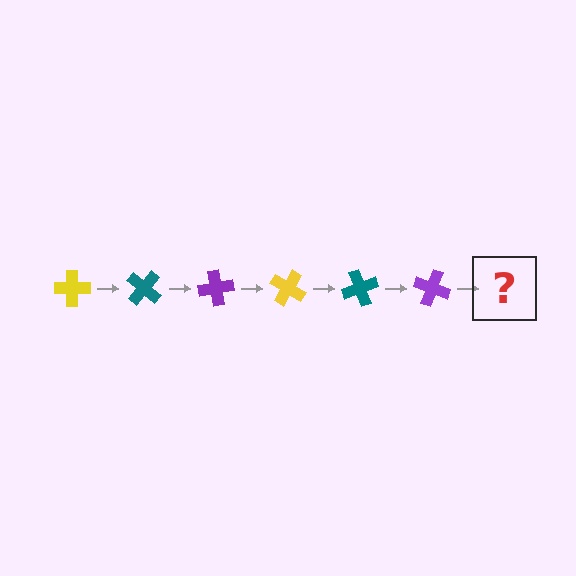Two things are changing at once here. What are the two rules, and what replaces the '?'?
The two rules are that it rotates 40 degrees each step and the color cycles through yellow, teal, and purple. The '?' should be a yellow cross, rotated 240 degrees from the start.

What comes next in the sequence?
The next element should be a yellow cross, rotated 240 degrees from the start.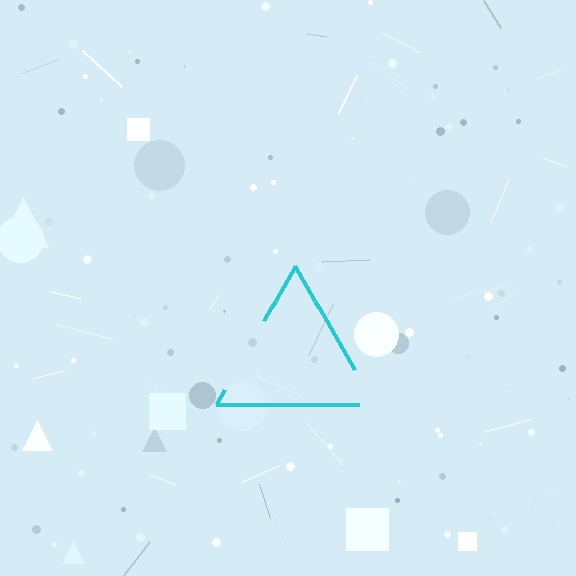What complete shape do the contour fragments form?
The contour fragments form a triangle.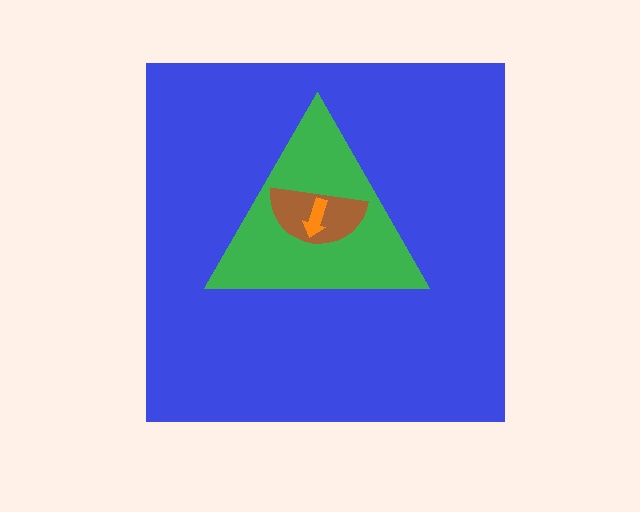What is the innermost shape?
The orange arrow.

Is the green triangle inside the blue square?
Yes.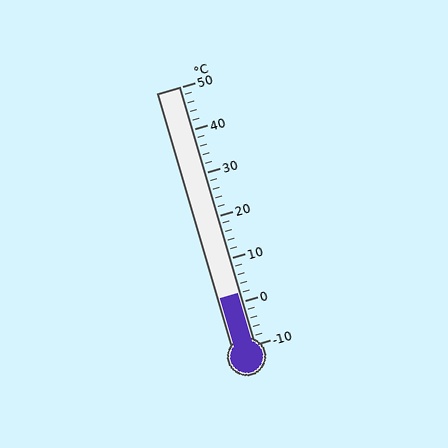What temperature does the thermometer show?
The thermometer shows approximately 2°C.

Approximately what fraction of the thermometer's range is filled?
The thermometer is filled to approximately 20% of its range.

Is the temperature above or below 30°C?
The temperature is below 30°C.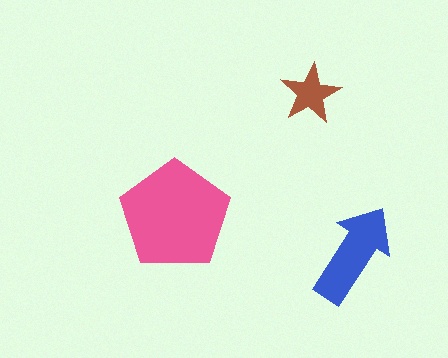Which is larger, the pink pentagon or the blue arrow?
The pink pentagon.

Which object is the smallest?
The brown star.